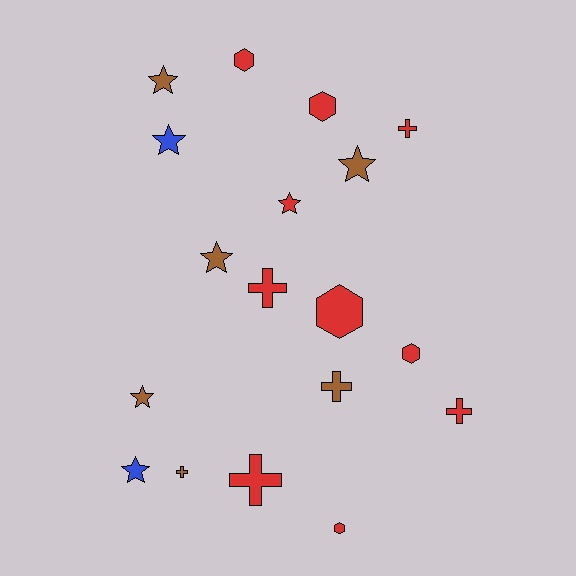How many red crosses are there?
There are 4 red crosses.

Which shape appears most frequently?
Star, with 7 objects.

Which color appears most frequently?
Red, with 10 objects.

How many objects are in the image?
There are 18 objects.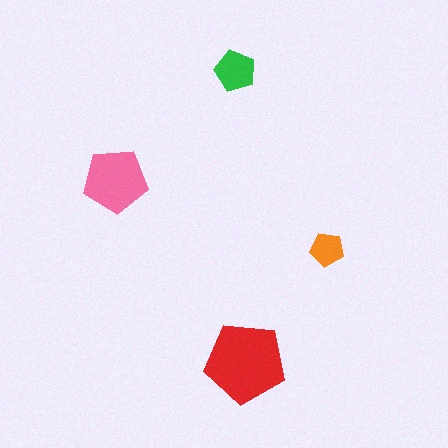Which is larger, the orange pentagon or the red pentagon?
The red one.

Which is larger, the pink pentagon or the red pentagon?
The red one.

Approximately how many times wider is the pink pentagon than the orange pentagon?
About 2 times wider.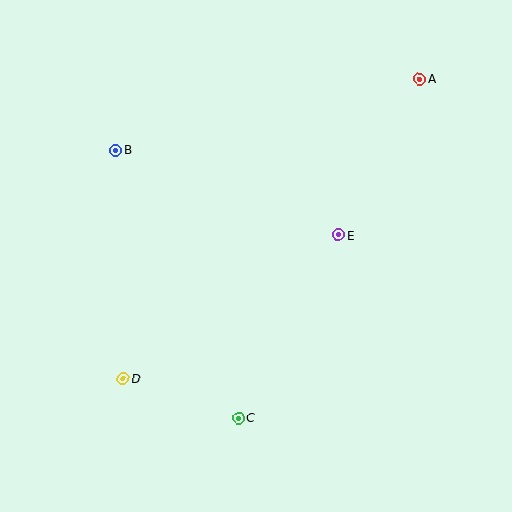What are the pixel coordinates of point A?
Point A is at (420, 79).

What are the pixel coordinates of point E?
Point E is at (338, 235).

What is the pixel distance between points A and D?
The distance between A and D is 422 pixels.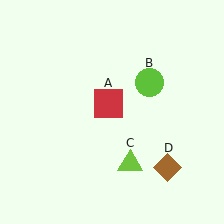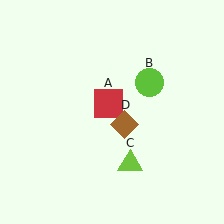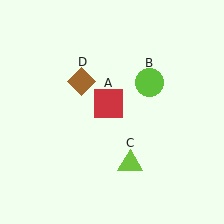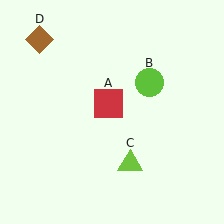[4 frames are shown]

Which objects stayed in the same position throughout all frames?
Red square (object A) and lime circle (object B) and lime triangle (object C) remained stationary.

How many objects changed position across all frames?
1 object changed position: brown diamond (object D).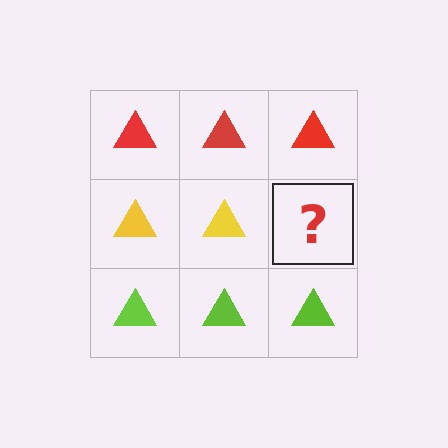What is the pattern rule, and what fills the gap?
The rule is that each row has a consistent color. The gap should be filled with a yellow triangle.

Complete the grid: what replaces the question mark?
The question mark should be replaced with a yellow triangle.